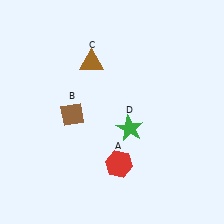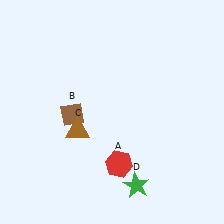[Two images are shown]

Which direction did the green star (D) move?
The green star (D) moved down.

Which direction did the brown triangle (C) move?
The brown triangle (C) moved down.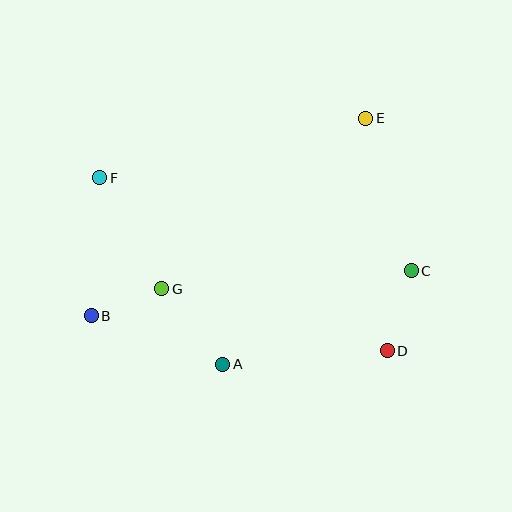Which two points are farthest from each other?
Points B and E are farthest from each other.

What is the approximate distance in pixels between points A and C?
The distance between A and C is approximately 211 pixels.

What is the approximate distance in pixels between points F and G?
The distance between F and G is approximately 127 pixels.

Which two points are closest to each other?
Points B and G are closest to each other.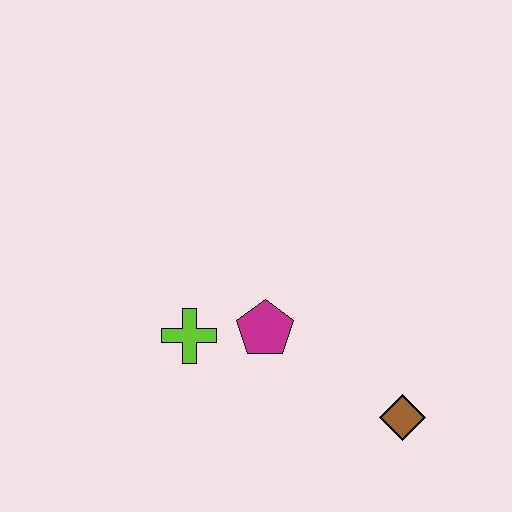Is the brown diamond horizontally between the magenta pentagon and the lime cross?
No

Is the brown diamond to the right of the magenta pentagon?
Yes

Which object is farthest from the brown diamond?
The lime cross is farthest from the brown diamond.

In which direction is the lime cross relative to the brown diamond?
The lime cross is to the left of the brown diamond.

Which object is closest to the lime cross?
The magenta pentagon is closest to the lime cross.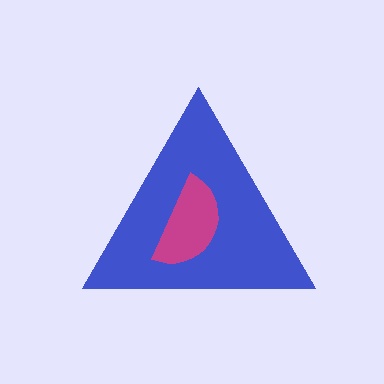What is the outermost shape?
The blue triangle.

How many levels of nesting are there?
2.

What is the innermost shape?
The magenta semicircle.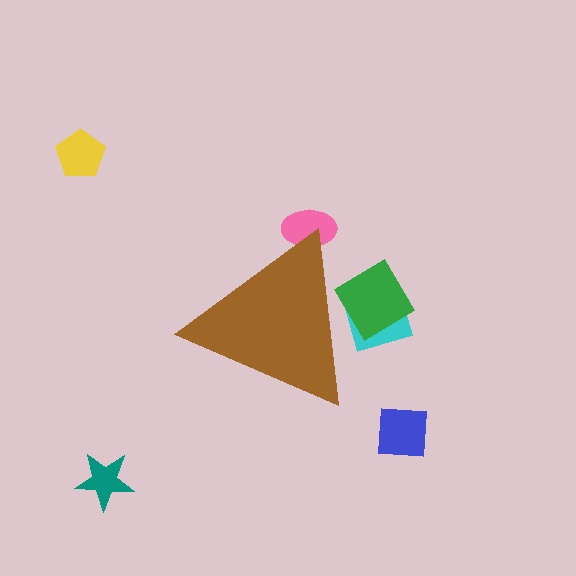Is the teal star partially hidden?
No, the teal star is fully visible.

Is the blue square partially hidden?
No, the blue square is fully visible.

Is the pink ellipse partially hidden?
Yes, the pink ellipse is partially hidden behind the brown triangle.